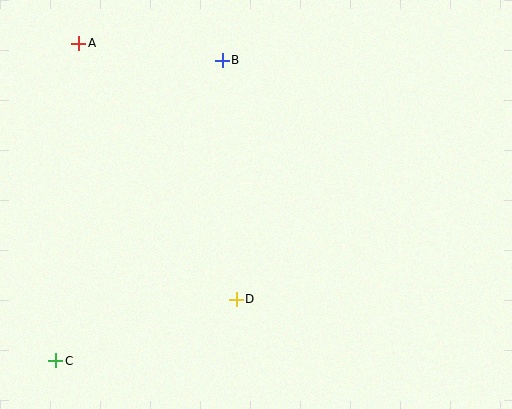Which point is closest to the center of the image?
Point D at (236, 299) is closest to the center.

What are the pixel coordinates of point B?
Point B is at (222, 60).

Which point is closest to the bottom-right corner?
Point D is closest to the bottom-right corner.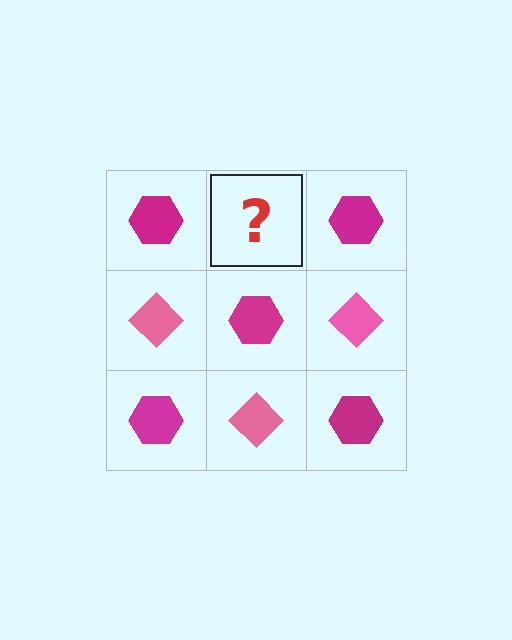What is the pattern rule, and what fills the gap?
The rule is that it alternates magenta hexagon and pink diamond in a checkerboard pattern. The gap should be filled with a pink diamond.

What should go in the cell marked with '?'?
The missing cell should contain a pink diamond.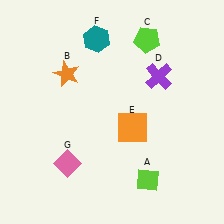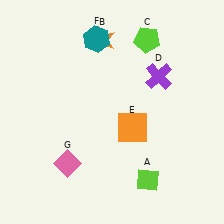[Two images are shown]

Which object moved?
The orange star (B) moved right.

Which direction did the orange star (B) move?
The orange star (B) moved right.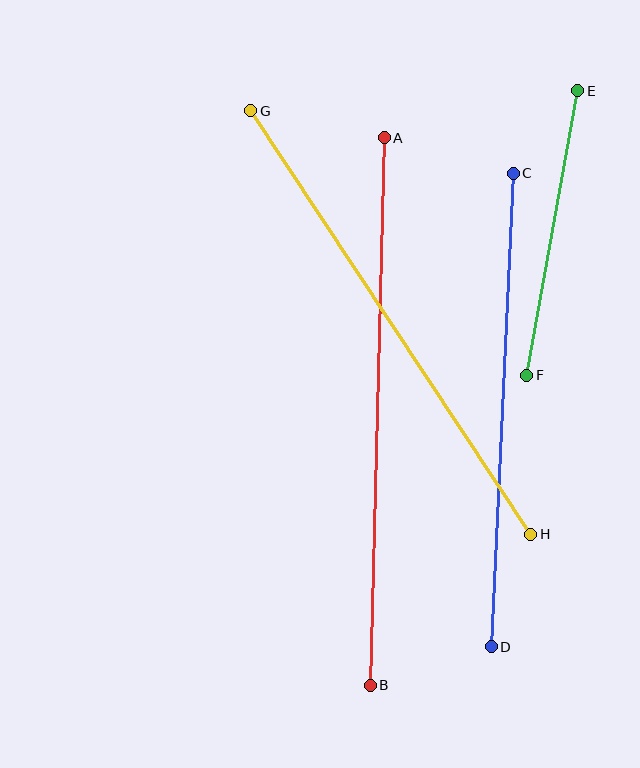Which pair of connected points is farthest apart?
Points A and B are farthest apart.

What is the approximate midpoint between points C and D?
The midpoint is at approximately (502, 410) pixels.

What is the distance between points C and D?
The distance is approximately 474 pixels.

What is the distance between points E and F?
The distance is approximately 289 pixels.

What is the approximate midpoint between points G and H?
The midpoint is at approximately (391, 322) pixels.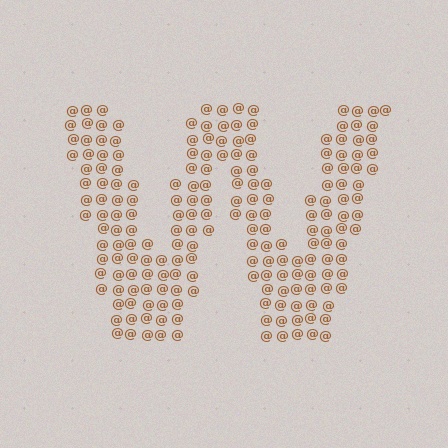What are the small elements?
The small elements are at signs.